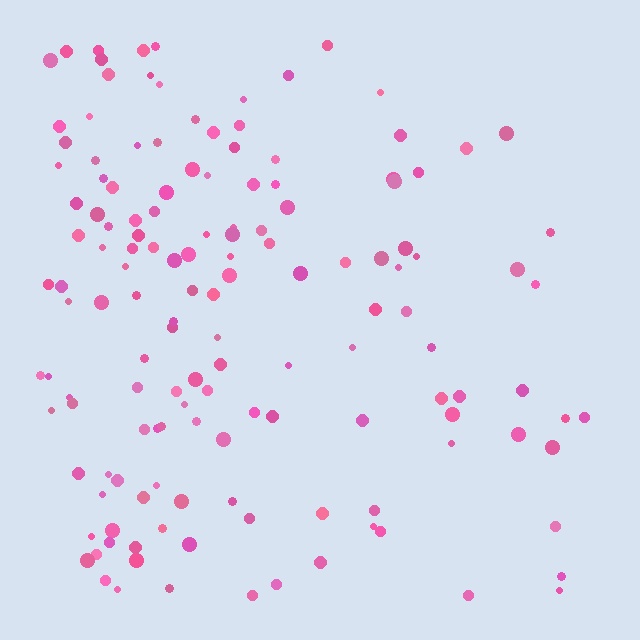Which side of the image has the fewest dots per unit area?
The right.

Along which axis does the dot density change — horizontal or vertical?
Horizontal.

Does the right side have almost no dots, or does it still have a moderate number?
Still a moderate number, just noticeably fewer than the left.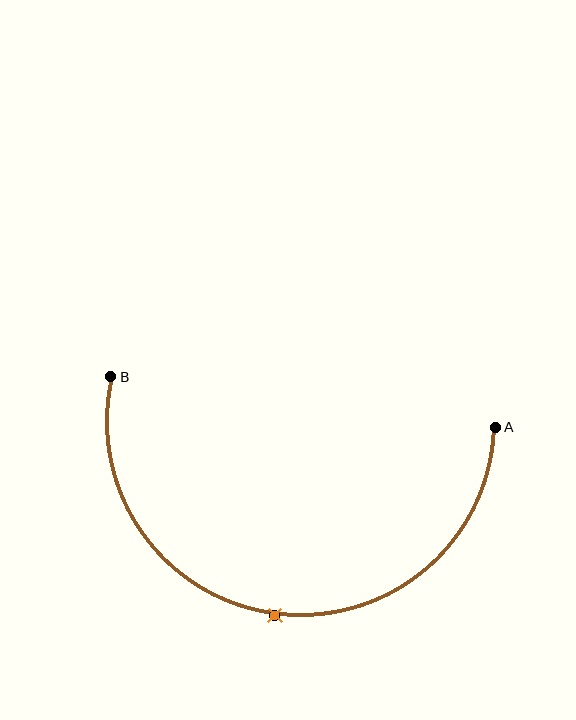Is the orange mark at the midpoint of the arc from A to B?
Yes. The orange mark lies on the arc at equal arc-length from both A and B — it is the arc midpoint.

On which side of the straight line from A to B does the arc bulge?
The arc bulges below the straight line connecting A and B.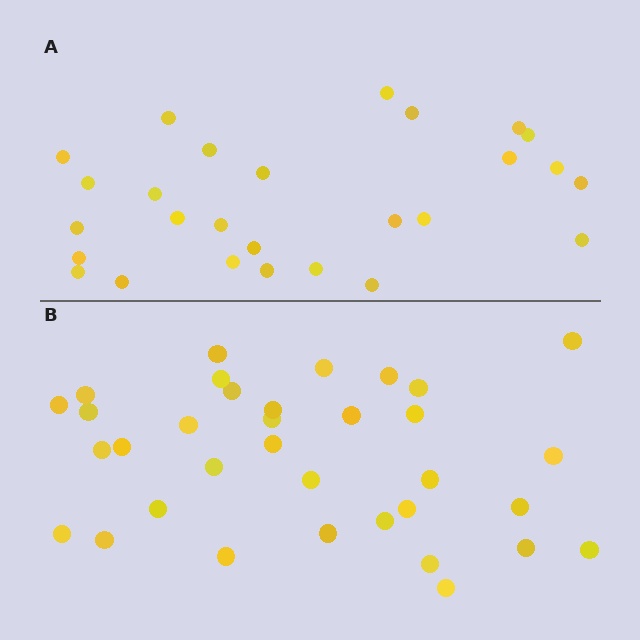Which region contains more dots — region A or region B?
Region B (the bottom region) has more dots.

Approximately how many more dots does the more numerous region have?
Region B has roughly 8 or so more dots than region A.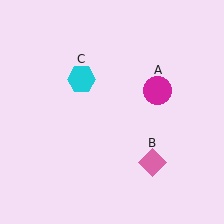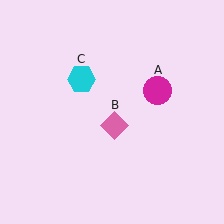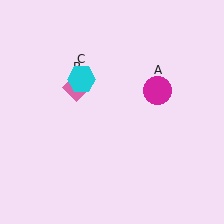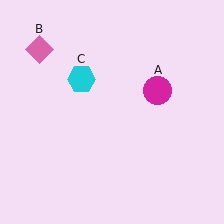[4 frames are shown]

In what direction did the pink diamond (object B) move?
The pink diamond (object B) moved up and to the left.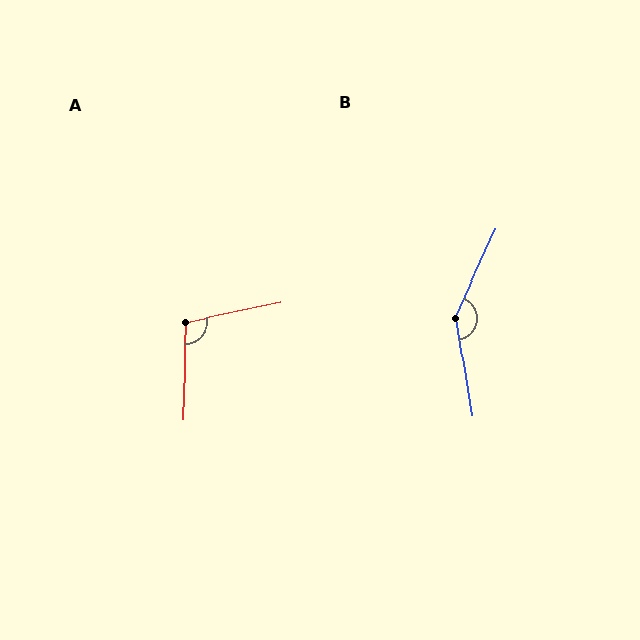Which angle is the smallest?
A, at approximately 104 degrees.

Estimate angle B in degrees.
Approximately 146 degrees.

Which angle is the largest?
B, at approximately 146 degrees.